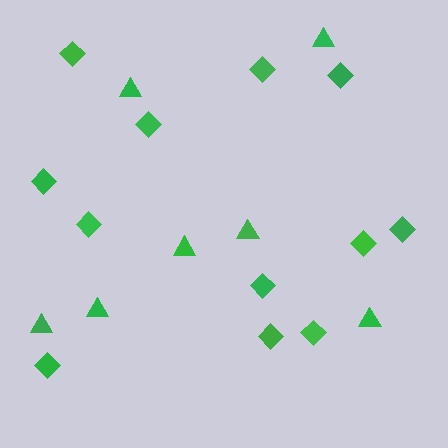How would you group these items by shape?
There are 2 groups: one group of triangles (7) and one group of diamonds (12).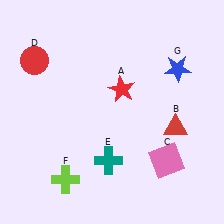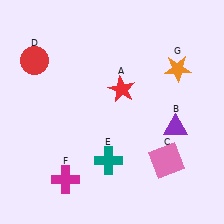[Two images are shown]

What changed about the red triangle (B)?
In Image 1, B is red. In Image 2, it changed to purple.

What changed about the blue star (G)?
In Image 1, G is blue. In Image 2, it changed to orange.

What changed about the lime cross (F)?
In Image 1, F is lime. In Image 2, it changed to magenta.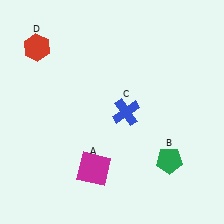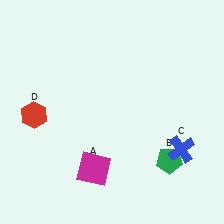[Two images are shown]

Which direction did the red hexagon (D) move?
The red hexagon (D) moved down.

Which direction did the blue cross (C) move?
The blue cross (C) moved right.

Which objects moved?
The objects that moved are: the blue cross (C), the red hexagon (D).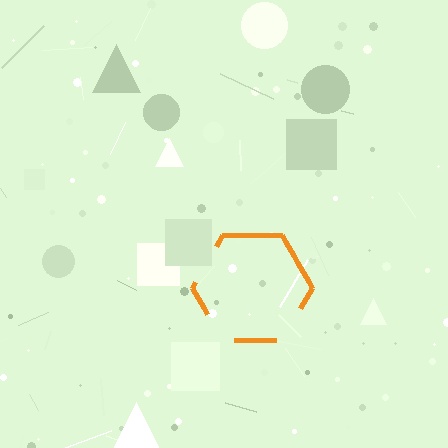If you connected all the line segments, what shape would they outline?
They would outline a hexagon.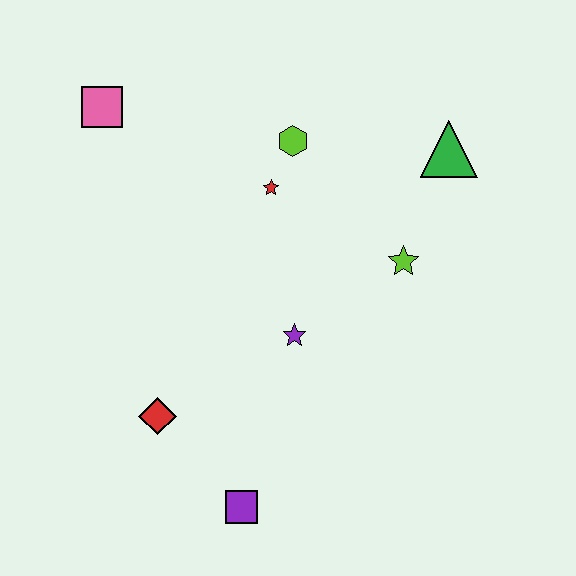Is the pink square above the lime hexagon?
Yes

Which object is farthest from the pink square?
The purple square is farthest from the pink square.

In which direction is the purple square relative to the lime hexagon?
The purple square is below the lime hexagon.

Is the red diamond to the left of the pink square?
No